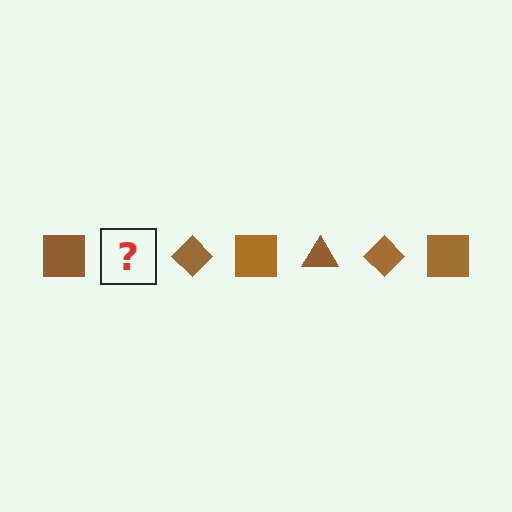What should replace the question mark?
The question mark should be replaced with a brown triangle.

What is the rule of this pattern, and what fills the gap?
The rule is that the pattern cycles through square, triangle, diamond shapes in brown. The gap should be filled with a brown triangle.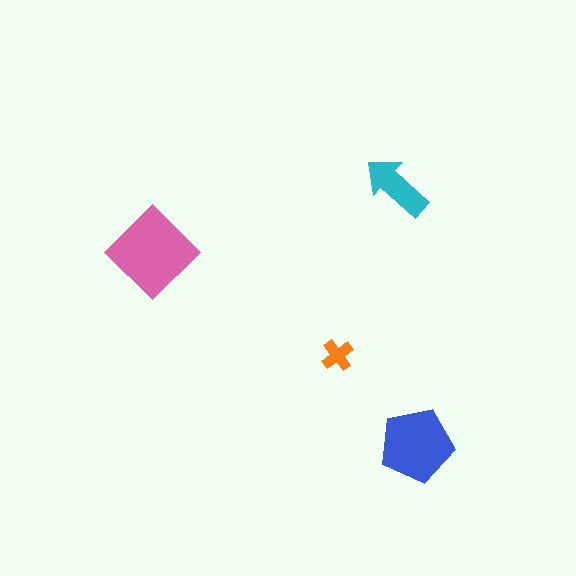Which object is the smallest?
The orange cross.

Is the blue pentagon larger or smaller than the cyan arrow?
Larger.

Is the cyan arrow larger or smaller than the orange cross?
Larger.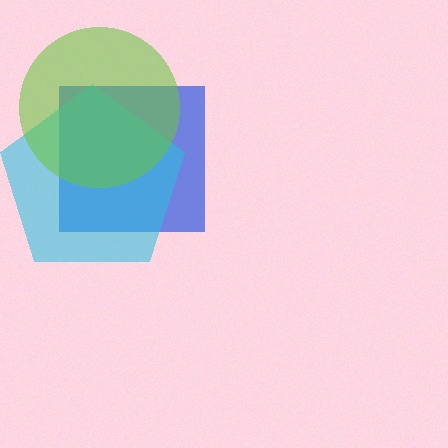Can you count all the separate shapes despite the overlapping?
Yes, there are 3 separate shapes.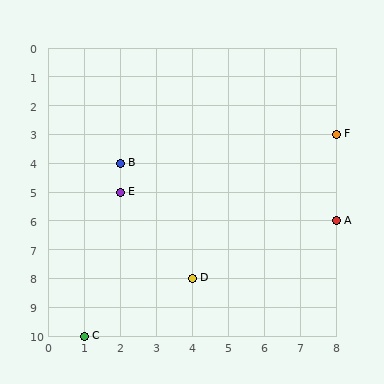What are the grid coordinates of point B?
Point B is at grid coordinates (2, 4).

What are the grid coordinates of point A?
Point A is at grid coordinates (8, 6).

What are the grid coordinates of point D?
Point D is at grid coordinates (4, 8).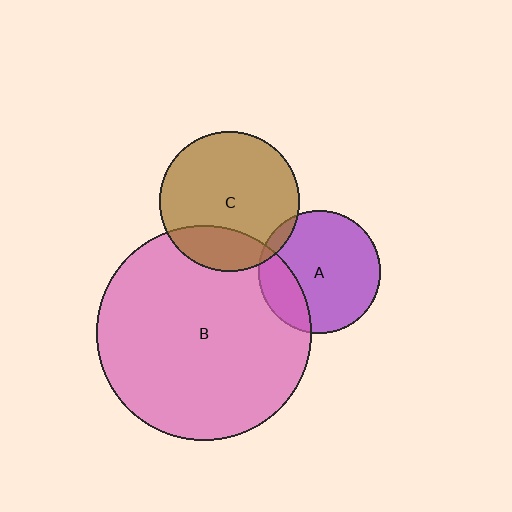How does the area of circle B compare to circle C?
Approximately 2.4 times.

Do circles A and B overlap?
Yes.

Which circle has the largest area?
Circle B (pink).